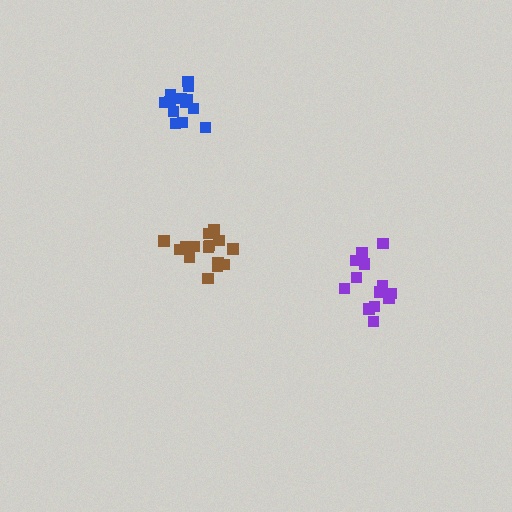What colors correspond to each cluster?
The clusters are colored: brown, blue, purple.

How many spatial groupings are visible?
There are 3 spatial groupings.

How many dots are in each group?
Group 1: 15 dots, Group 2: 13 dots, Group 3: 13 dots (41 total).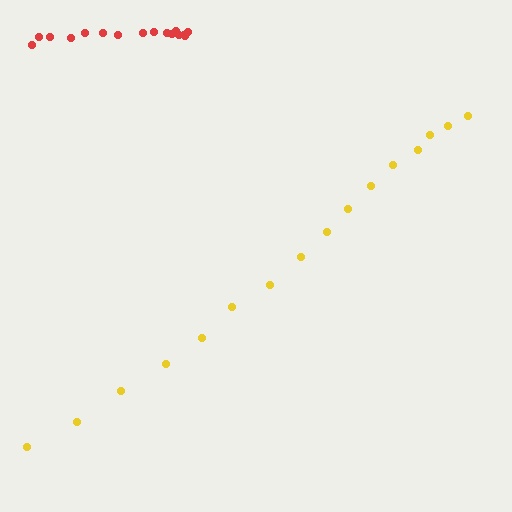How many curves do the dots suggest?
There are 2 distinct paths.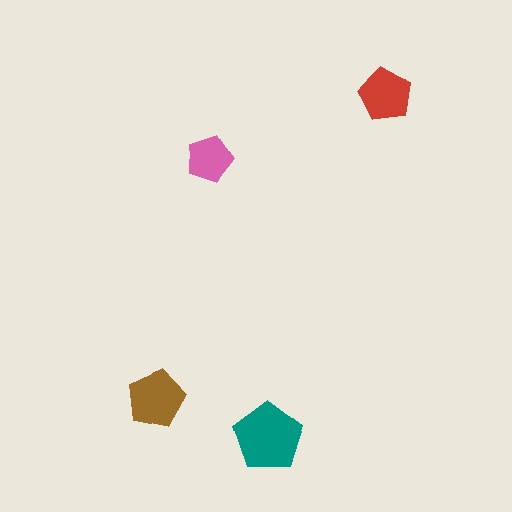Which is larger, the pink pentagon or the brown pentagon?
The brown one.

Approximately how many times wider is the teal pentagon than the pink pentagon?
About 1.5 times wider.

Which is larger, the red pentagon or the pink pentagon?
The red one.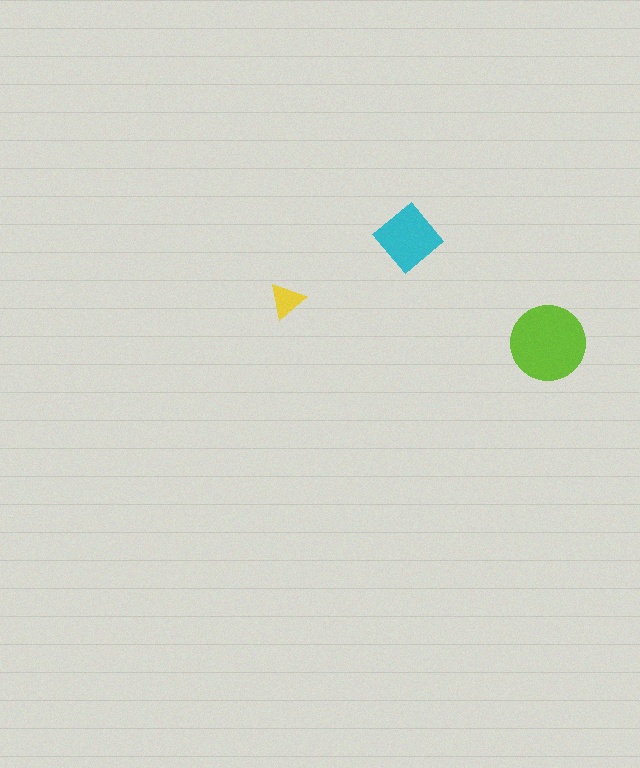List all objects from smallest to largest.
The yellow triangle, the cyan diamond, the lime circle.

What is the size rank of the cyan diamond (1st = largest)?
2nd.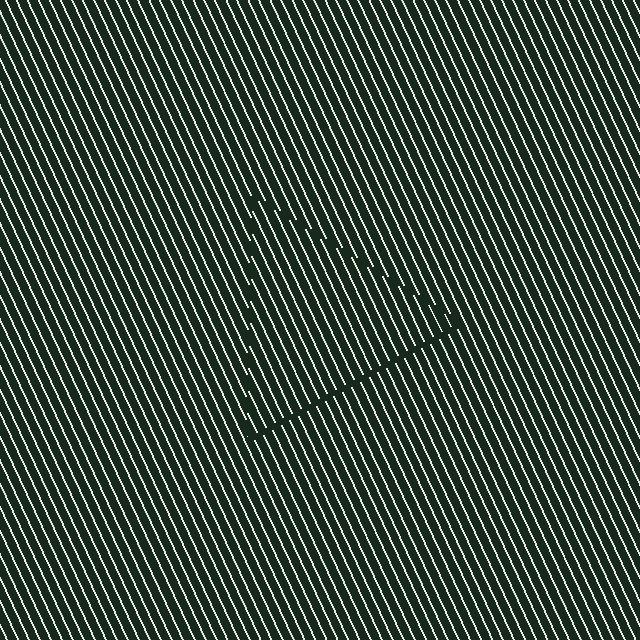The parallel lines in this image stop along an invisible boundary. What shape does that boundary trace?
An illusory triangle. The interior of the shape contains the same grating, shifted by half a period — the contour is defined by the phase discontinuity where line-ends from the inner and outer gratings abut.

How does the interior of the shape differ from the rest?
The interior of the shape contains the same grating, shifted by half a period — the contour is defined by the phase discontinuity where line-ends from the inner and outer gratings abut.